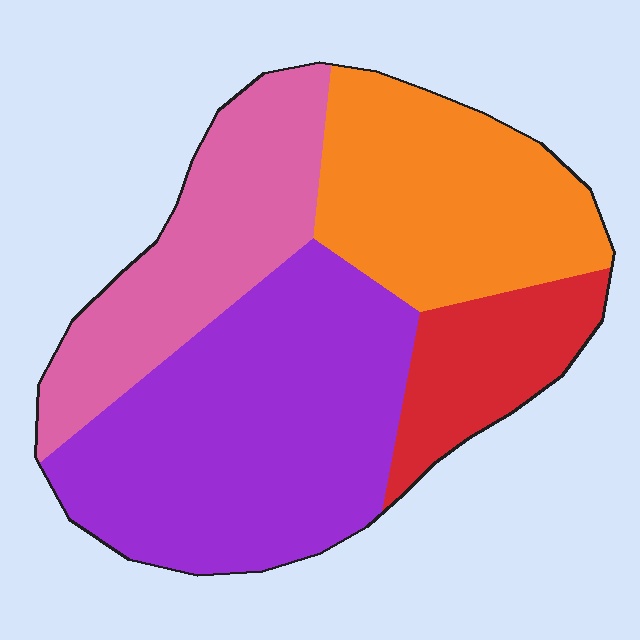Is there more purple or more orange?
Purple.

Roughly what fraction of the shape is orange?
Orange takes up less than a quarter of the shape.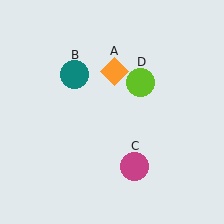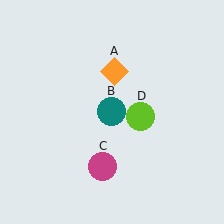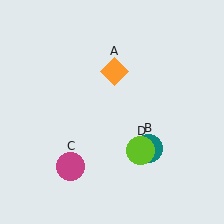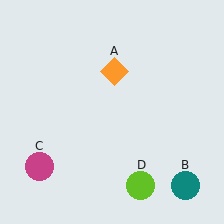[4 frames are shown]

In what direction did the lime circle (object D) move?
The lime circle (object D) moved down.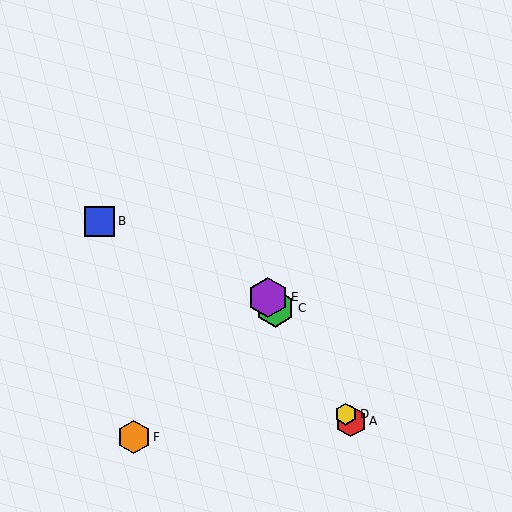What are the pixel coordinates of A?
Object A is at (351, 421).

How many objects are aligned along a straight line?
4 objects (A, C, D, E) are aligned along a straight line.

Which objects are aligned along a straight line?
Objects A, C, D, E are aligned along a straight line.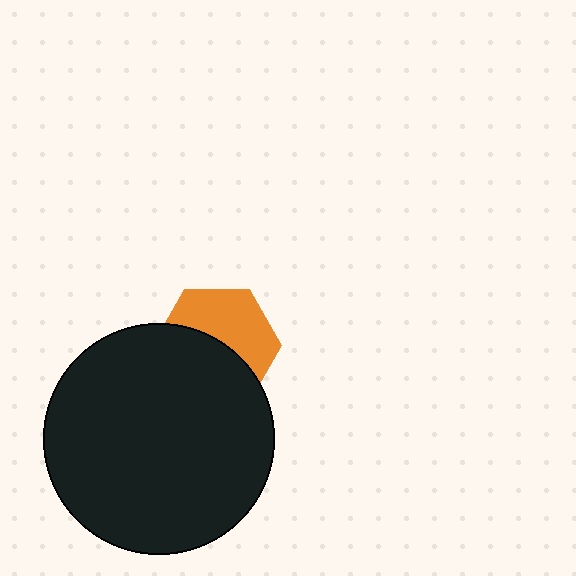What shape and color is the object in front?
The object in front is a black circle.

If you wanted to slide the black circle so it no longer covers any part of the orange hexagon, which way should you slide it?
Slide it down — that is the most direct way to separate the two shapes.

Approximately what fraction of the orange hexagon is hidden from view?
Roughly 51% of the orange hexagon is hidden behind the black circle.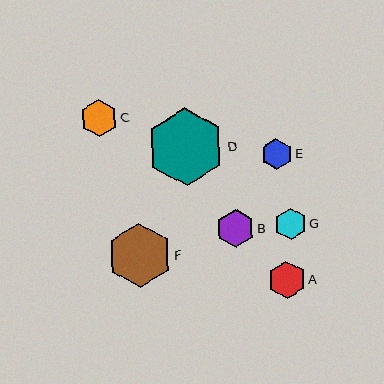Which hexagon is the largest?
Hexagon D is the largest with a size of approximately 78 pixels.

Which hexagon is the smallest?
Hexagon E is the smallest with a size of approximately 31 pixels.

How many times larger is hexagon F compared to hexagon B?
Hexagon F is approximately 1.7 times the size of hexagon B.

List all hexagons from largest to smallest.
From largest to smallest: D, F, B, C, A, G, E.